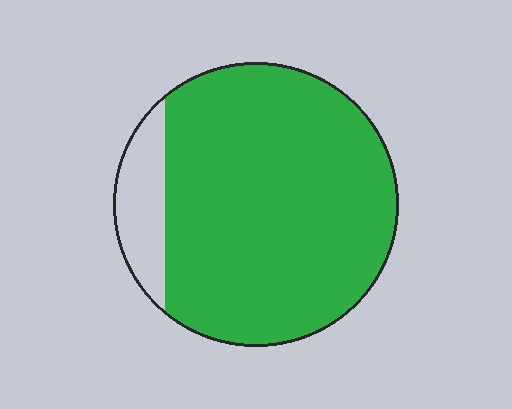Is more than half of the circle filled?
Yes.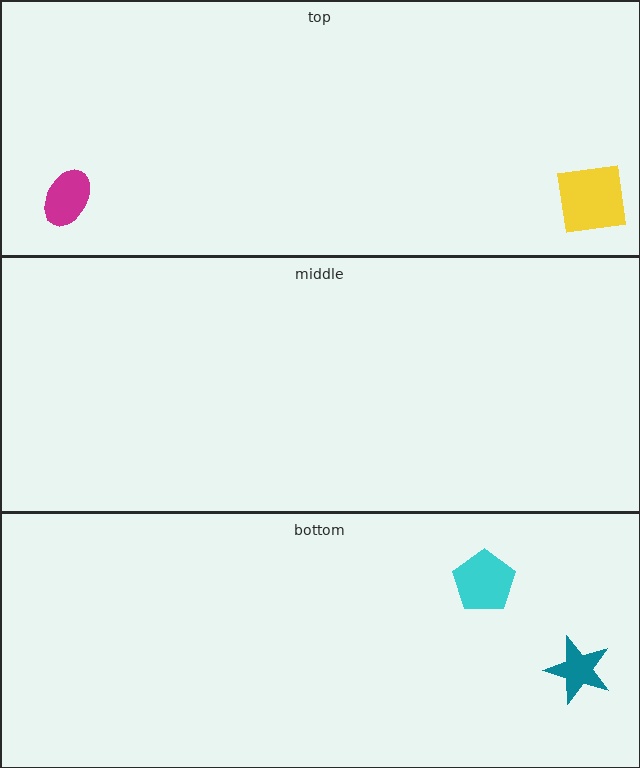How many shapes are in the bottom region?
2.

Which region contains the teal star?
The bottom region.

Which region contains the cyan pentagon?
The bottom region.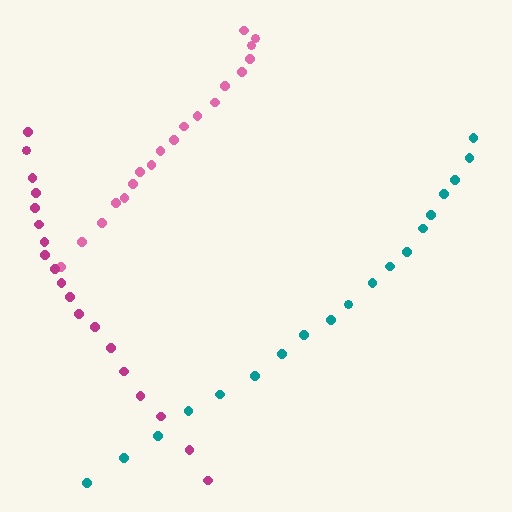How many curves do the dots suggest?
There are 3 distinct paths.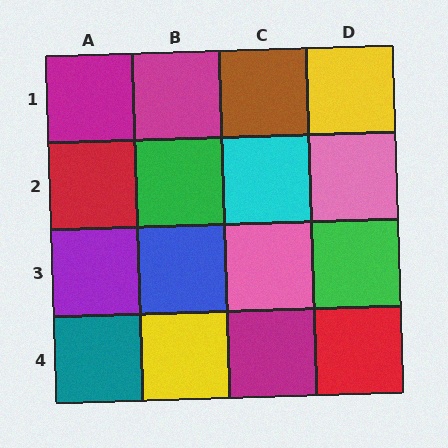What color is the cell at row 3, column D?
Green.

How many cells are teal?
1 cell is teal.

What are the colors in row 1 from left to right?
Magenta, magenta, brown, yellow.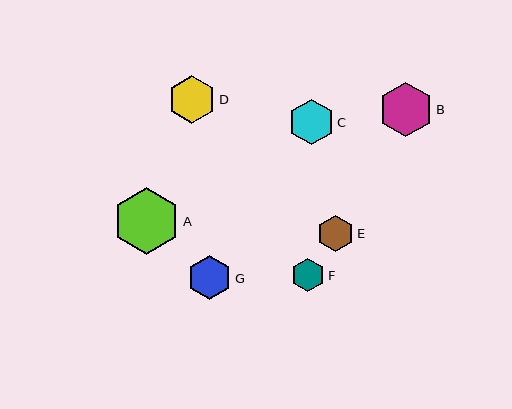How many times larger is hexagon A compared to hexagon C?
Hexagon A is approximately 1.5 times the size of hexagon C.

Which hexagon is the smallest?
Hexagon F is the smallest with a size of approximately 34 pixels.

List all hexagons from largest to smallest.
From largest to smallest: A, B, D, C, G, E, F.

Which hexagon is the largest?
Hexagon A is the largest with a size of approximately 67 pixels.